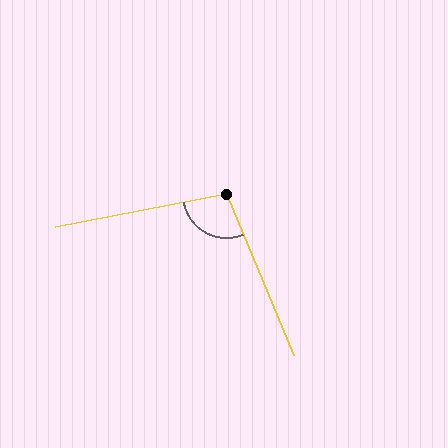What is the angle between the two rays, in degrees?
Approximately 101 degrees.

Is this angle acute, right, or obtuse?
It is obtuse.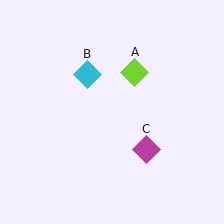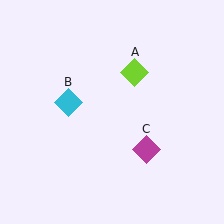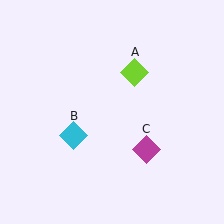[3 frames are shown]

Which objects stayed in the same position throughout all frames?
Lime diamond (object A) and magenta diamond (object C) remained stationary.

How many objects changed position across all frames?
1 object changed position: cyan diamond (object B).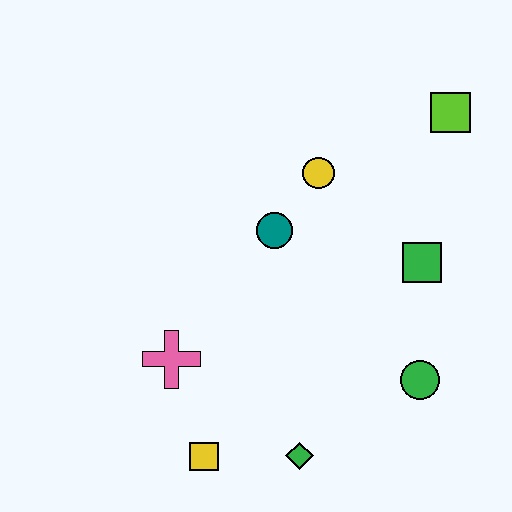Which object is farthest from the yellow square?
The lime square is farthest from the yellow square.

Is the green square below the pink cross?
No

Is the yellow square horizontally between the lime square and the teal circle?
No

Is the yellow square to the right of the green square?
No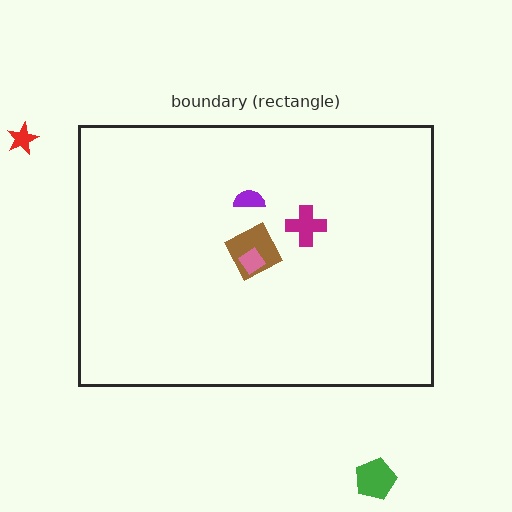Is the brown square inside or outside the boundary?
Inside.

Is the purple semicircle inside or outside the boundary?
Inside.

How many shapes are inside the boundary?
4 inside, 2 outside.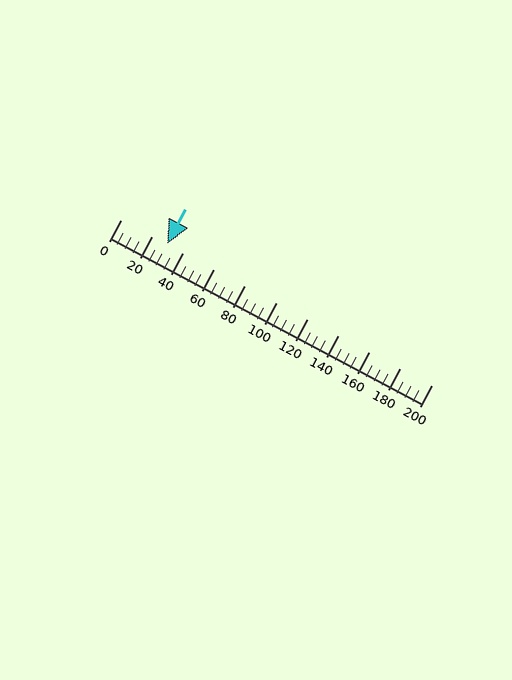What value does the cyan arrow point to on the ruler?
The cyan arrow points to approximately 30.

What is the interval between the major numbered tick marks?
The major tick marks are spaced 20 units apart.